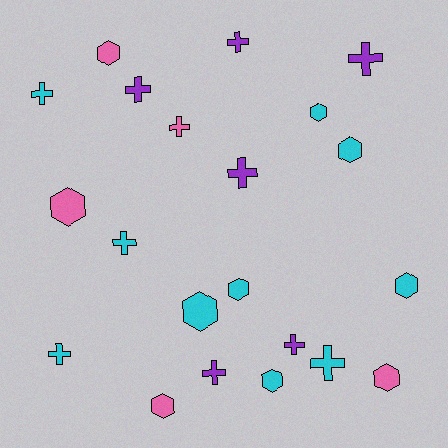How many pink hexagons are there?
There are 4 pink hexagons.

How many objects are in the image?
There are 21 objects.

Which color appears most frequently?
Cyan, with 10 objects.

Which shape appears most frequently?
Cross, with 11 objects.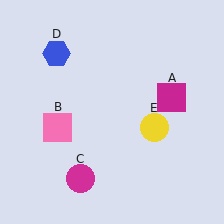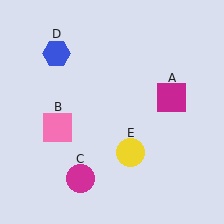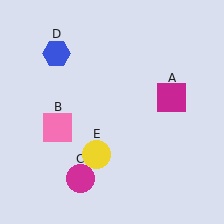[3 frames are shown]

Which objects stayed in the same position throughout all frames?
Magenta square (object A) and pink square (object B) and magenta circle (object C) and blue hexagon (object D) remained stationary.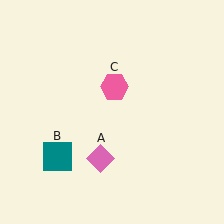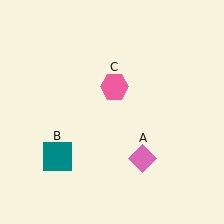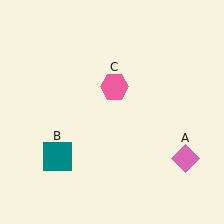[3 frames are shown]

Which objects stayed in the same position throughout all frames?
Teal square (object B) and pink hexagon (object C) remained stationary.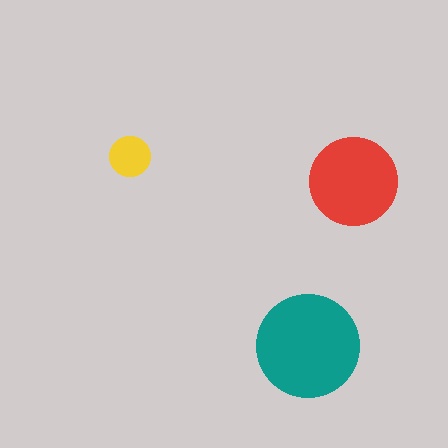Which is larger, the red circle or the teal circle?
The teal one.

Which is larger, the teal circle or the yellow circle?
The teal one.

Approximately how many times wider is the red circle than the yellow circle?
About 2 times wider.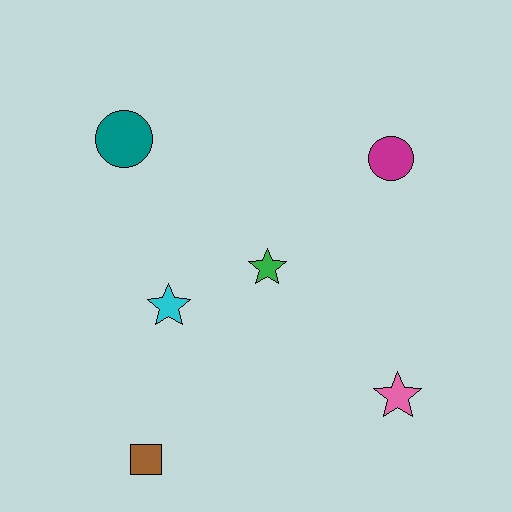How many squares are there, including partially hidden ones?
There is 1 square.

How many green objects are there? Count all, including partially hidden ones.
There is 1 green object.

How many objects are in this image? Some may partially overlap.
There are 6 objects.